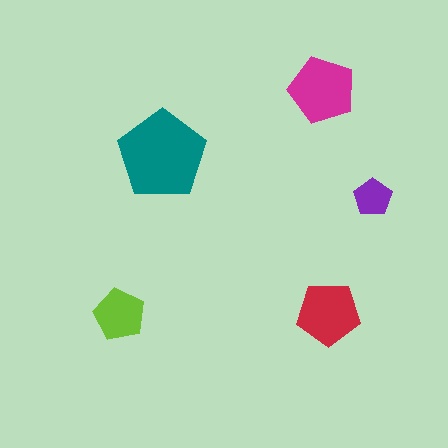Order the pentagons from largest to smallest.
the teal one, the magenta one, the red one, the lime one, the purple one.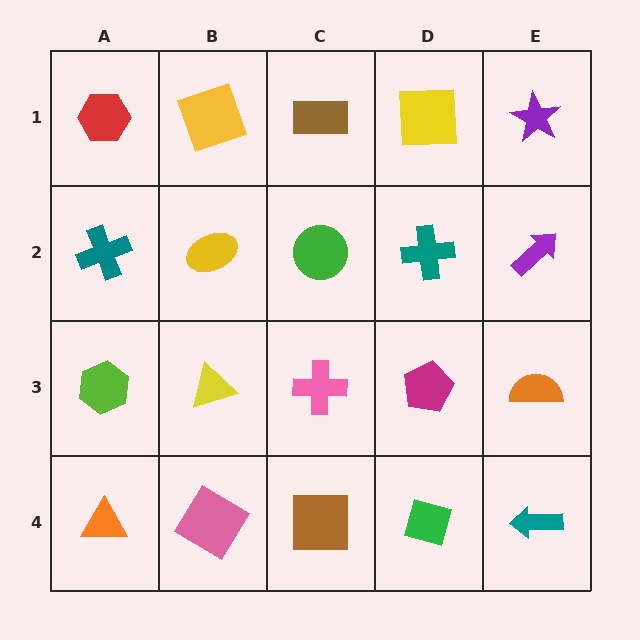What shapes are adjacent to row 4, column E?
An orange semicircle (row 3, column E), a green diamond (row 4, column D).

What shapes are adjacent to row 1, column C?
A green circle (row 2, column C), a yellow square (row 1, column B), a yellow square (row 1, column D).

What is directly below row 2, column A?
A lime hexagon.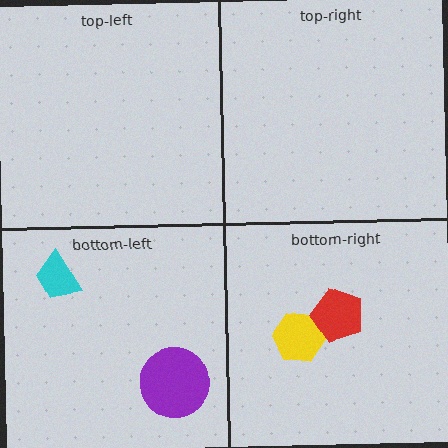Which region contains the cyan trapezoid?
The bottom-left region.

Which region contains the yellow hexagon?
The bottom-right region.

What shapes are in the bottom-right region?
The yellow hexagon, the red pentagon.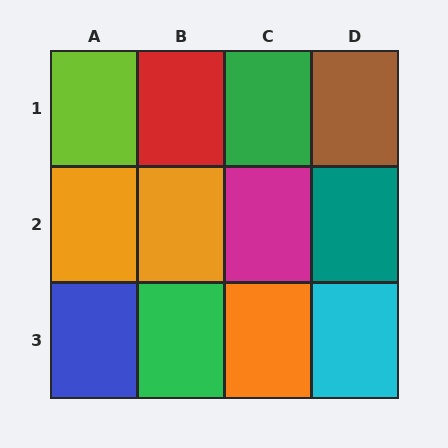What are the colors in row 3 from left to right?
Blue, green, orange, cyan.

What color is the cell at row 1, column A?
Lime.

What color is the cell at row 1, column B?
Red.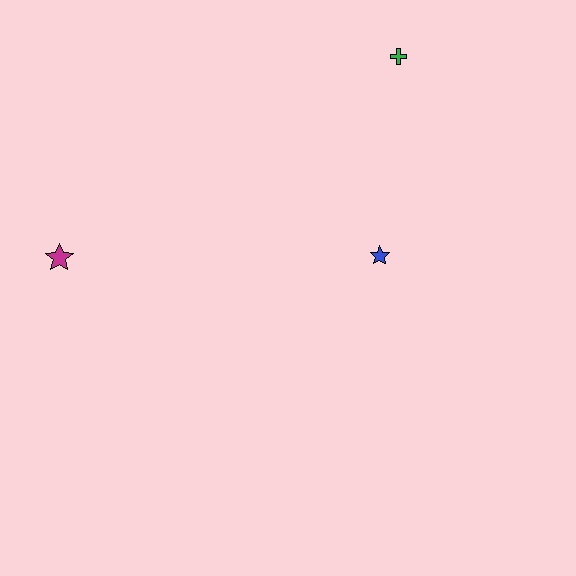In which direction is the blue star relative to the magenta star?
The blue star is to the right of the magenta star.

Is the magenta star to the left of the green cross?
Yes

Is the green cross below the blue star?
No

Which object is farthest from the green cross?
The magenta star is farthest from the green cross.